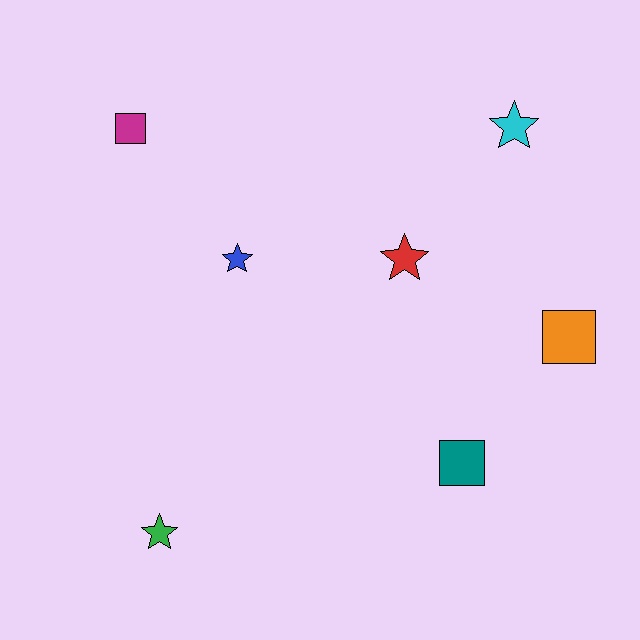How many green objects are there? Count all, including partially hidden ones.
There is 1 green object.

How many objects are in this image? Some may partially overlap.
There are 7 objects.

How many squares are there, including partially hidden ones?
There are 3 squares.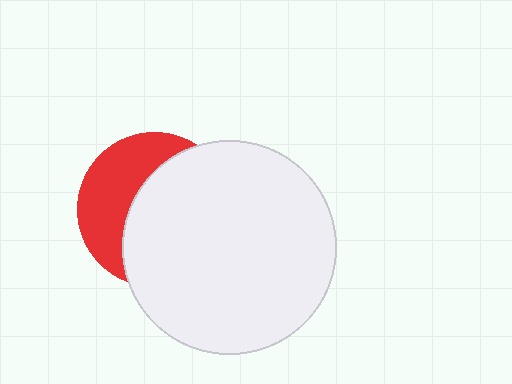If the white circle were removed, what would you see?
You would see the complete red circle.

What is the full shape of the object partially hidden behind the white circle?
The partially hidden object is a red circle.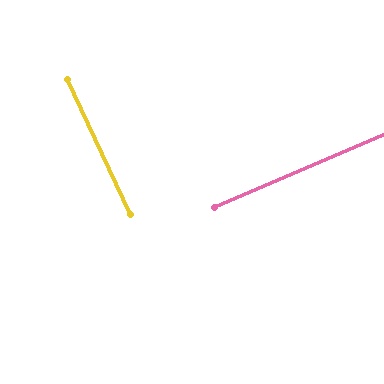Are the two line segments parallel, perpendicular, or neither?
Perpendicular — they meet at approximately 88°.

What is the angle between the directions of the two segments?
Approximately 88 degrees.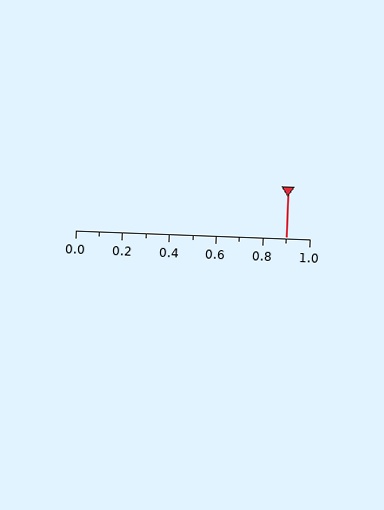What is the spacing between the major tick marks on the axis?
The major ticks are spaced 0.2 apart.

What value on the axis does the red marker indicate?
The marker indicates approximately 0.9.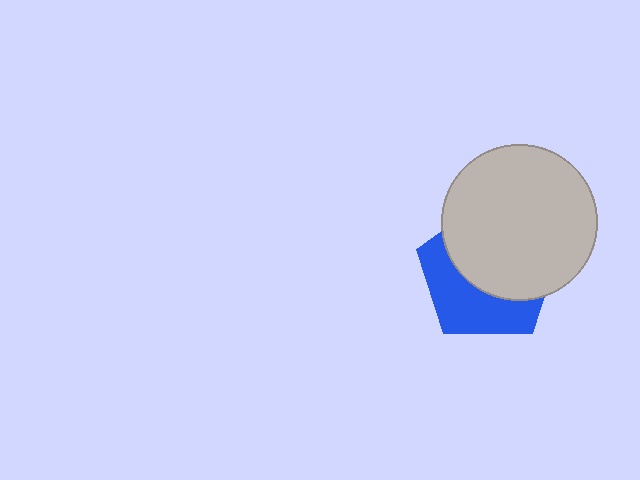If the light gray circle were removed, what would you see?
You would see the complete blue pentagon.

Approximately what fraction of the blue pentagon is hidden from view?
Roughly 58% of the blue pentagon is hidden behind the light gray circle.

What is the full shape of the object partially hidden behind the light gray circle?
The partially hidden object is a blue pentagon.